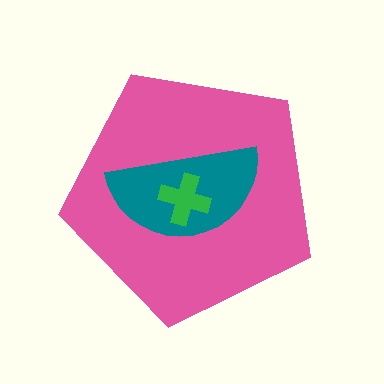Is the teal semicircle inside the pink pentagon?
Yes.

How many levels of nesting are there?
3.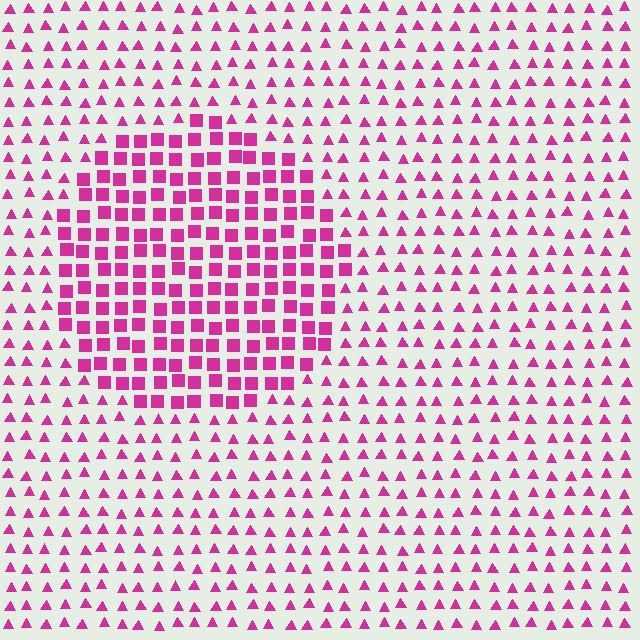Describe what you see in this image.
The image is filled with small magenta elements arranged in a uniform grid. A circle-shaped region contains squares, while the surrounding area contains triangles. The boundary is defined purely by the change in element shape.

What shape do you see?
I see a circle.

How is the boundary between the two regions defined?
The boundary is defined by a change in element shape: squares inside vs. triangles outside. All elements share the same color and spacing.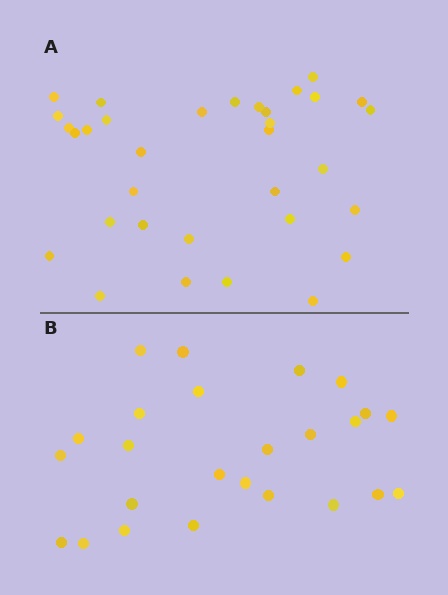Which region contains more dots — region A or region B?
Region A (the top region) has more dots.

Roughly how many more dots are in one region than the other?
Region A has roughly 8 or so more dots than region B.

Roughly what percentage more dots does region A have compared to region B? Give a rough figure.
About 30% more.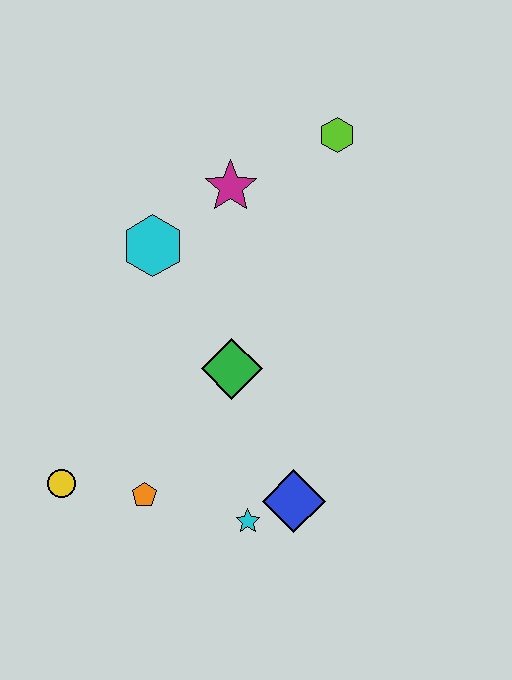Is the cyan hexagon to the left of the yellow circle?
No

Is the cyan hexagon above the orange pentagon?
Yes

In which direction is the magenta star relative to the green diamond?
The magenta star is above the green diamond.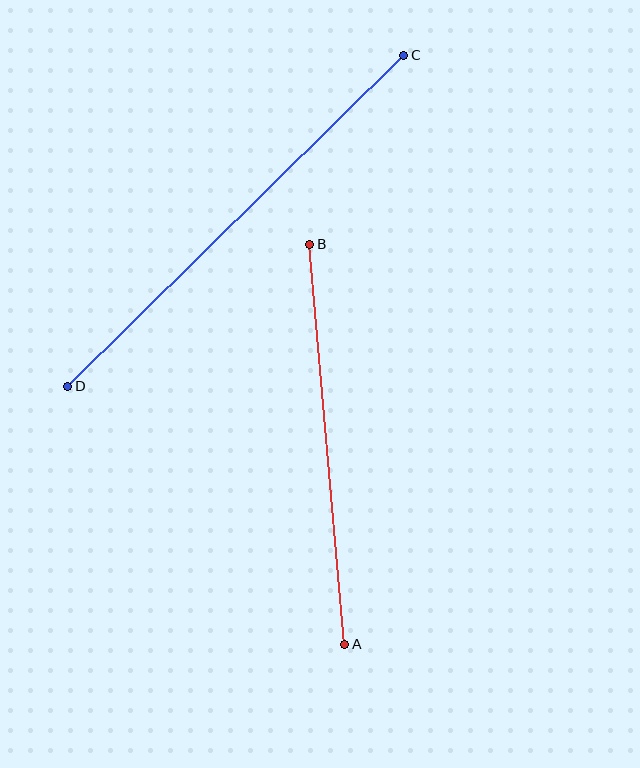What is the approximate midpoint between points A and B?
The midpoint is at approximately (327, 444) pixels.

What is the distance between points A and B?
The distance is approximately 401 pixels.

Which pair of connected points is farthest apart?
Points C and D are farthest apart.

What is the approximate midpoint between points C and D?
The midpoint is at approximately (236, 221) pixels.